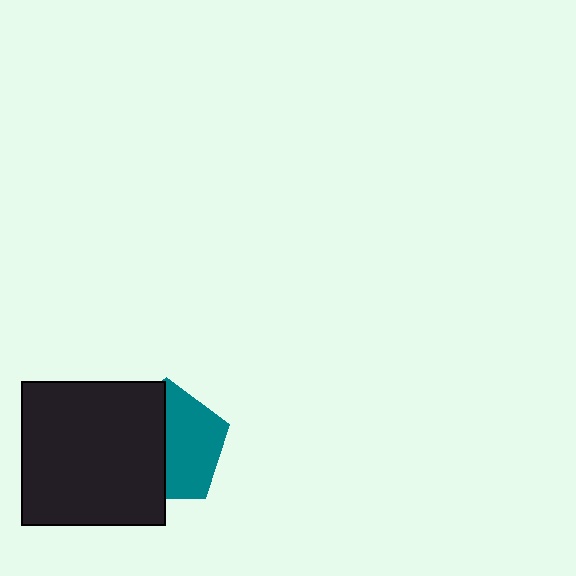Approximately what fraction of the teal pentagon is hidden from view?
Roughly 49% of the teal pentagon is hidden behind the black square.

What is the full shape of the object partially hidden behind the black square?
The partially hidden object is a teal pentagon.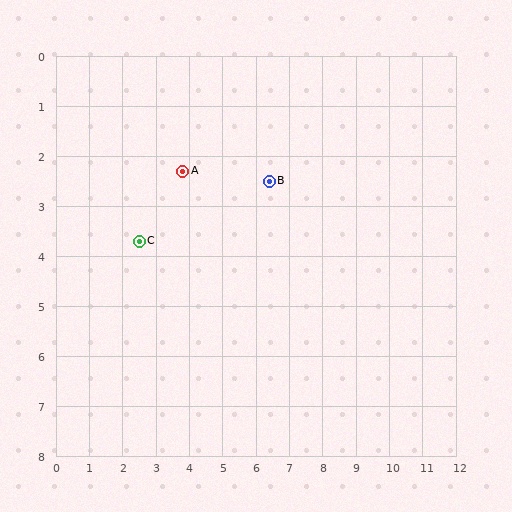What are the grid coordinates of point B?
Point B is at approximately (6.4, 2.5).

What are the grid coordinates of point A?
Point A is at approximately (3.8, 2.3).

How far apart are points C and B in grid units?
Points C and B are about 4.1 grid units apart.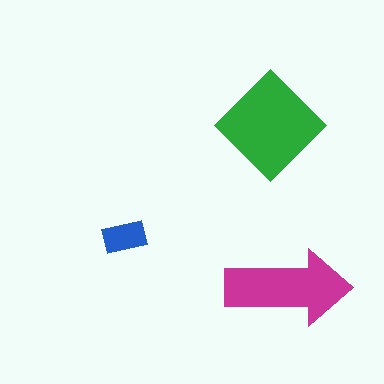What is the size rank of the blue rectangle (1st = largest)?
3rd.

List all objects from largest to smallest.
The green diamond, the magenta arrow, the blue rectangle.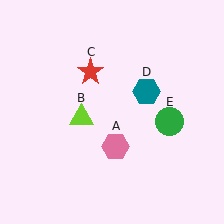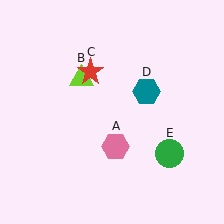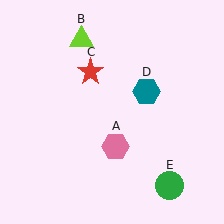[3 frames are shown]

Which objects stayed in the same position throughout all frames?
Pink hexagon (object A) and red star (object C) and teal hexagon (object D) remained stationary.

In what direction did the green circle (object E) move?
The green circle (object E) moved down.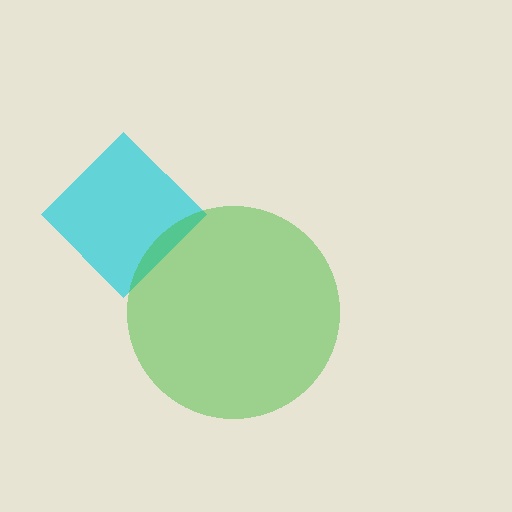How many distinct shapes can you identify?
There are 2 distinct shapes: a cyan diamond, a green circle.